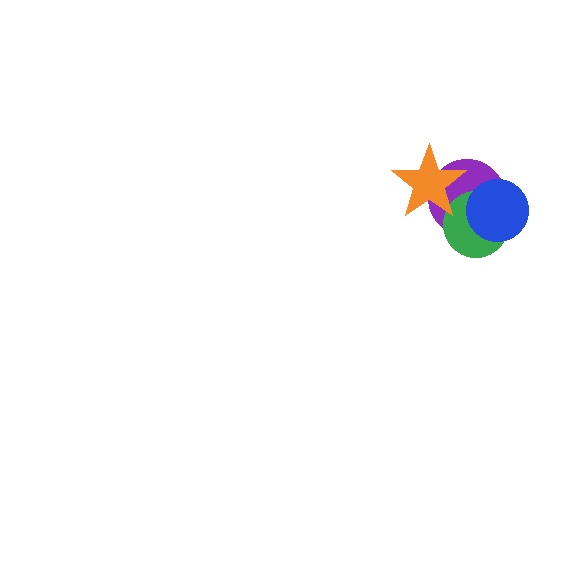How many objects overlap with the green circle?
3 objects overlap with the green circle.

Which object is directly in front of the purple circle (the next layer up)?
The green circle is directly in front of the purple circle.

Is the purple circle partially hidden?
Yes, it is partially covered by another shape.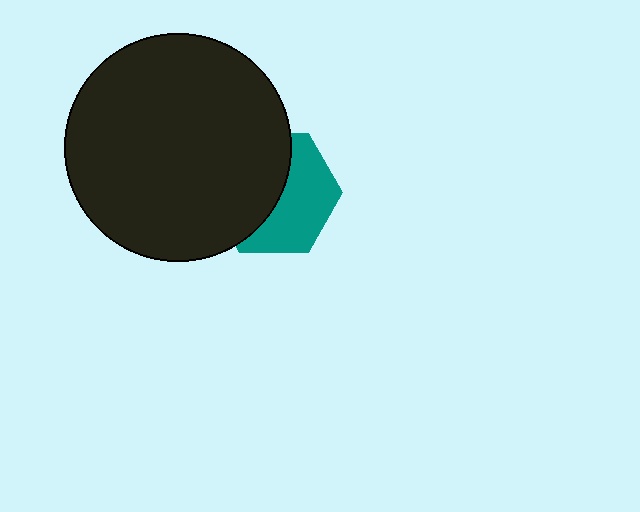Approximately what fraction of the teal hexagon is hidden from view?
Roughly 51% of the teal hexagon is hidden behind the black circle.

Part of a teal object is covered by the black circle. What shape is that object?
It is a hexagon.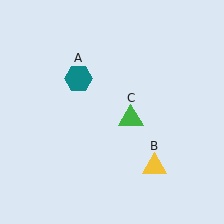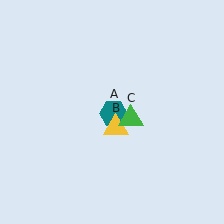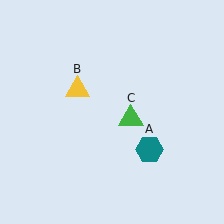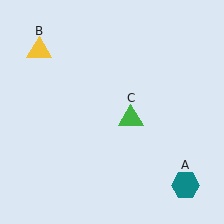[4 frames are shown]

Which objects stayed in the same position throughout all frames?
Green triangle (object C) remained stationary.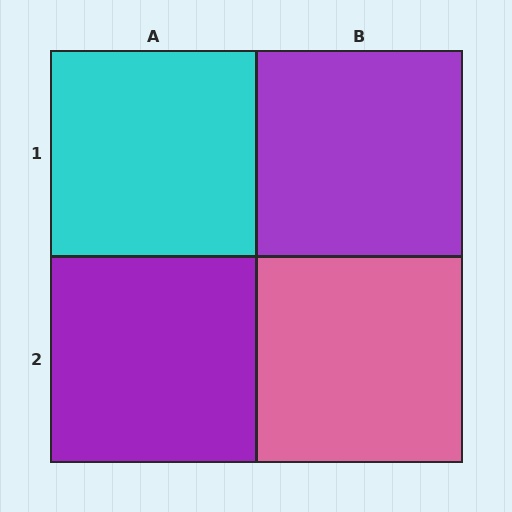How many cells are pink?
1 cell is pink.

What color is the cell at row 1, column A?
Cyan.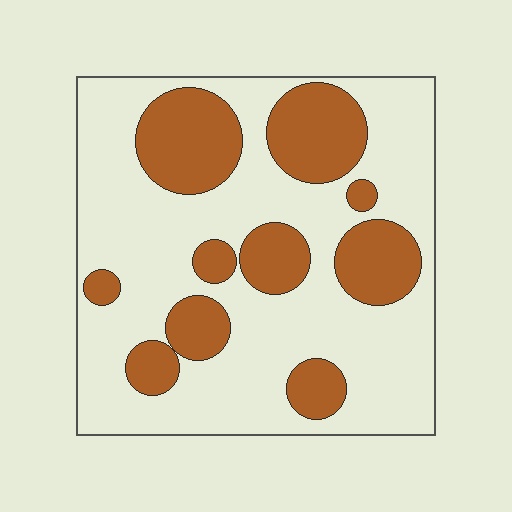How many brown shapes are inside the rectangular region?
10.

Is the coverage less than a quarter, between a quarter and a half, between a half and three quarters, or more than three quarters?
Between a quarter and a half.